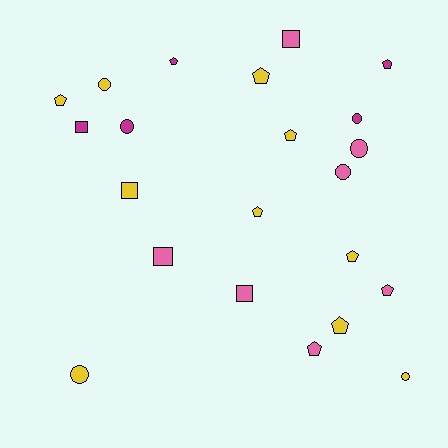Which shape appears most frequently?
Pentagon, with 10 objects.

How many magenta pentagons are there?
There are 2 magenta pentagons.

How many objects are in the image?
There are 22 objects.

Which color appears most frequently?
Yellow, with 10 objects.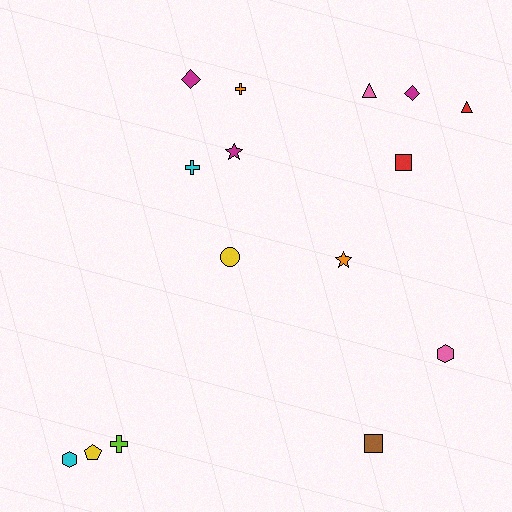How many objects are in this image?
There are 15 objects.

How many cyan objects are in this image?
There are 2 cyan objects.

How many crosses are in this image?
There are 3 crosses.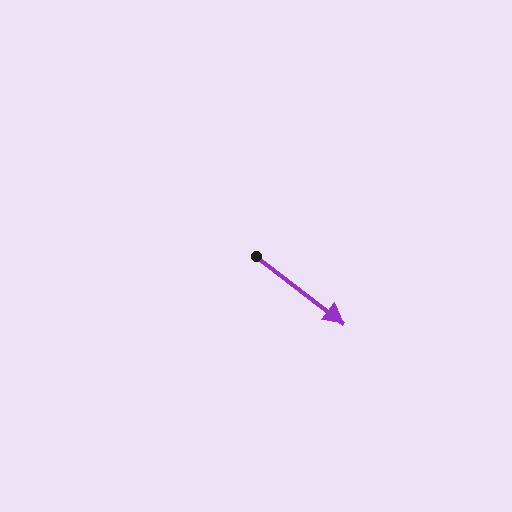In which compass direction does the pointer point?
Southeast.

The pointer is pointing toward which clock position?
Roughly 4 o'clock.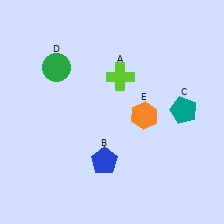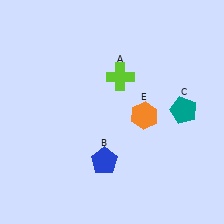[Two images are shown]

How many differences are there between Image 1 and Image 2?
There is 1 difference between the two images.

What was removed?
The green circle (D) was removed in Image 2.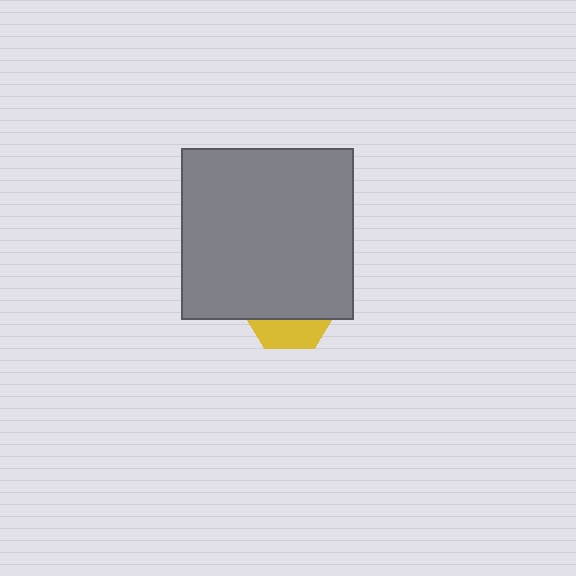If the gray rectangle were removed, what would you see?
You would see the complete yellow hexagon.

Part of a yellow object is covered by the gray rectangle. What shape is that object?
It is a hexagon.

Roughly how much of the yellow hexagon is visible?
A small part of it is visible (roughly 30%).